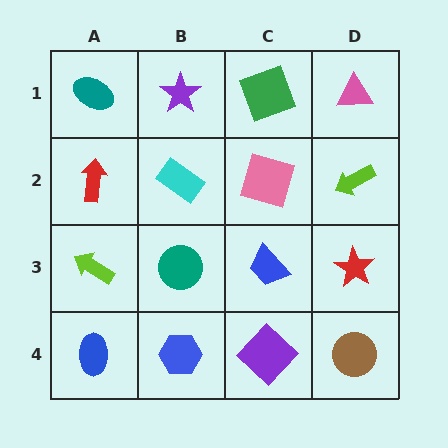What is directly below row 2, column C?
A blue trapezoid.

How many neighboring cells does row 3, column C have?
4.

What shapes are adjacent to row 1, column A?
A red arrow (row 2, column A), a purple star (row 1, column B).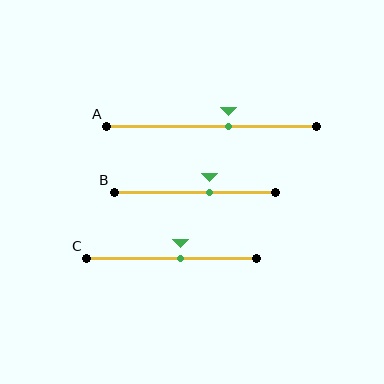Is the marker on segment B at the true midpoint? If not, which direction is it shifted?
No, the marker on segment B is shifted to the right by about 9% of the segment length.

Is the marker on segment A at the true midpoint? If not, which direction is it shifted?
No, the marker on segment A is shifted to the right by about 8% of the segment length.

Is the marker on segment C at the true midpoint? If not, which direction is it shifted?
No, the marker on segment C is shifted to the right by about 5% of the segment length.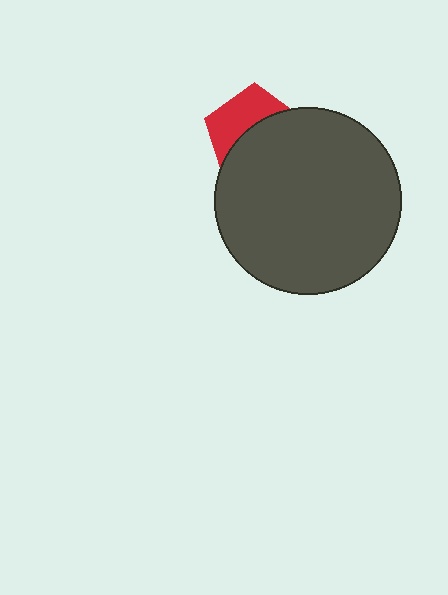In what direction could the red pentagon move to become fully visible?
The red pentagon could move up. That would shift it out from behind the dark gray circle entirely.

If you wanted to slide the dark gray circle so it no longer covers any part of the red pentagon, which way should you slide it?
Slide it down — that is the most direct way to separate the two shapes.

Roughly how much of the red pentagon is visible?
A small part of it is visible (roughly 42%).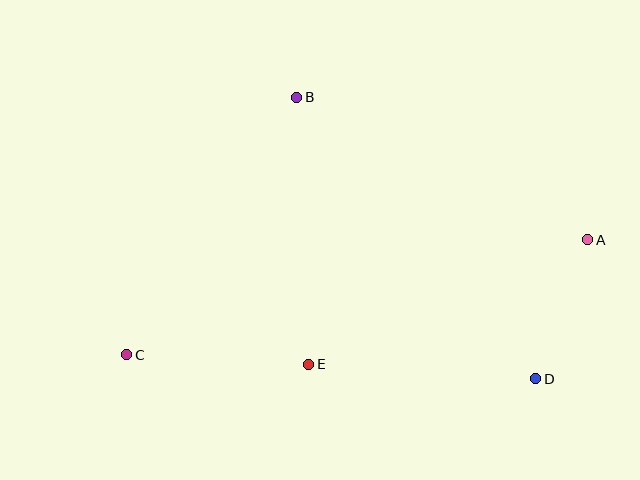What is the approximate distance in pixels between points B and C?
The distance between B and C is approximately 309 pixels.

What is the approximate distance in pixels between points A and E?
The distance between A and E is approximately 305 pixels.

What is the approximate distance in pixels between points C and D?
The distance between C and D is approximately 410 pixels.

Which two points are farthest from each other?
Points A and C are farthest from each other.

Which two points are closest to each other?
Points A and D are closest to each other.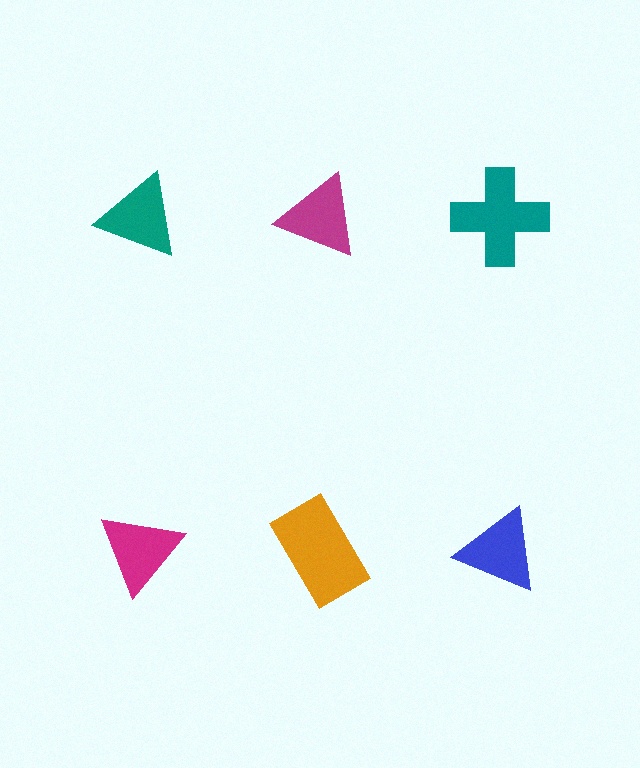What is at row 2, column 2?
An orange rectangle.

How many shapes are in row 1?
3 shapes.